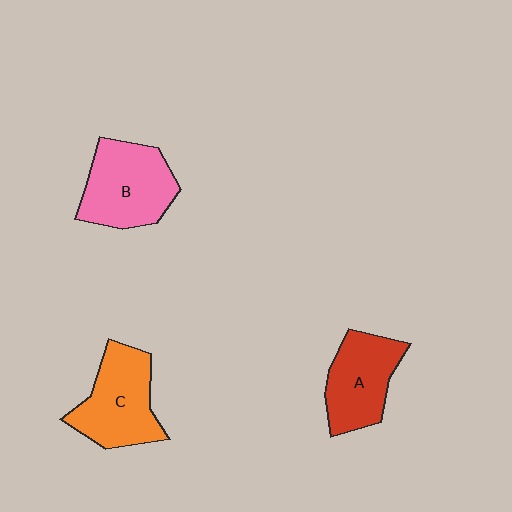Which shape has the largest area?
Shape B (pink).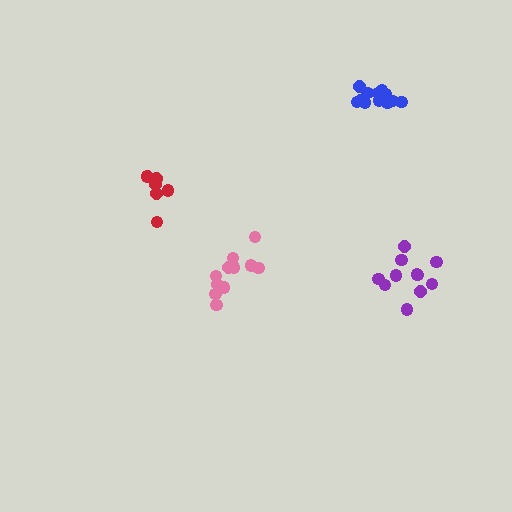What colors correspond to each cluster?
The clusters are colored: pink, purple, blue, red.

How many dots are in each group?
Group 1: 11 dots, Group 2: 11 dots, Group 3: 12 dots, Group 4: 8 dots (42 total).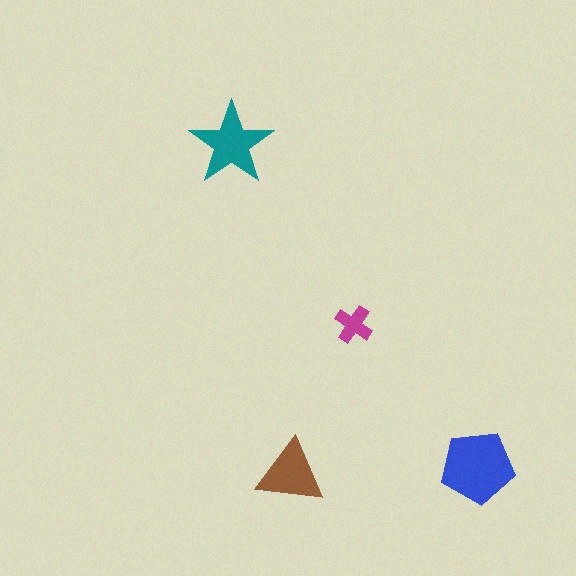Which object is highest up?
The teal star is topmost.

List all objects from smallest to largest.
The magenta cross, the brown triangle, the teal star, the blue pentagon.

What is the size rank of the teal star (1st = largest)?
2nd.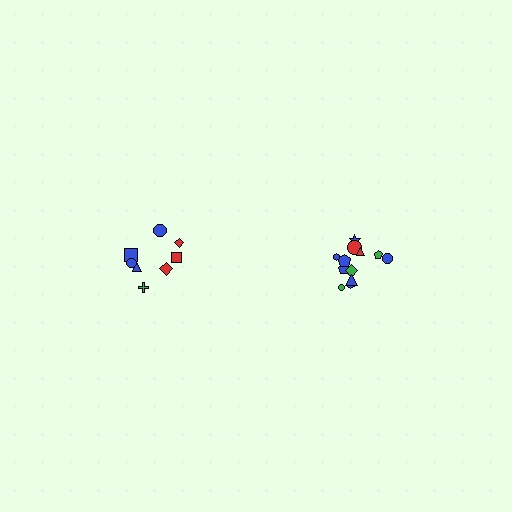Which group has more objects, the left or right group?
The right group.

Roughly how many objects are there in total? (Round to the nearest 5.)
Roughly 20 objects in total.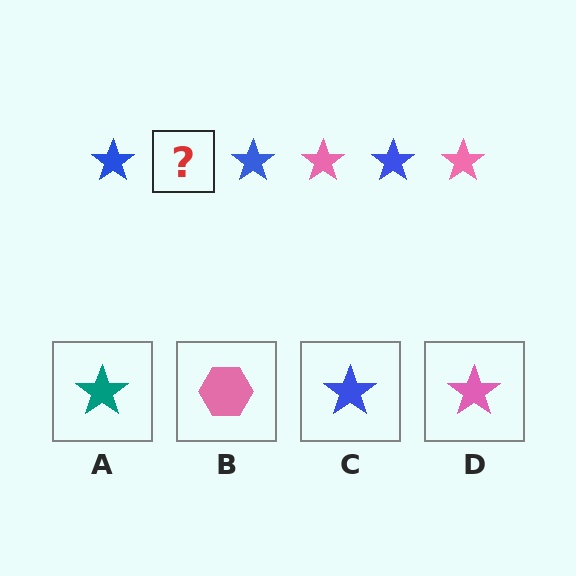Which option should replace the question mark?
Option D.